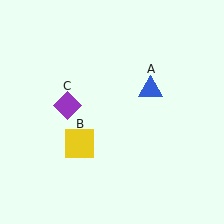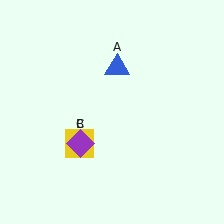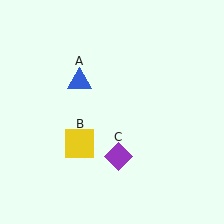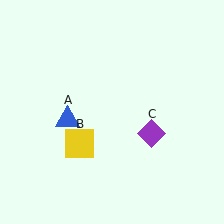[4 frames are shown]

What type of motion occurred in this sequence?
The blue triangle (object A), purple diamond (object C) rotated counterclockwise around the center of the scene.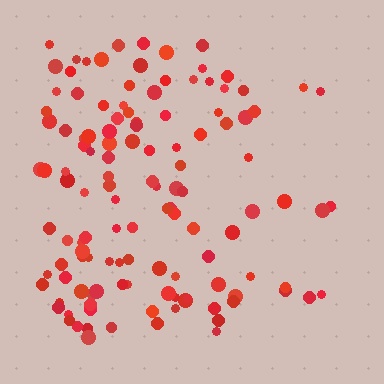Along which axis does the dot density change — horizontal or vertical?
Horizontal.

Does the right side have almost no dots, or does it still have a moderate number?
Still a moderate number, just noticeably fewer than the left.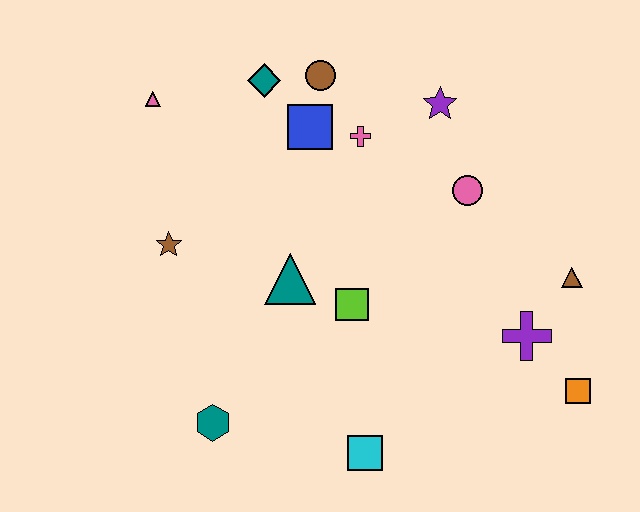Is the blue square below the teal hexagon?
No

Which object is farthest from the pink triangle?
The orange square is farthest from the pink triangle.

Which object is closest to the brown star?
The teal triangle is closest to the brown star.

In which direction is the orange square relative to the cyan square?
The orange square is to the right of the cyan square.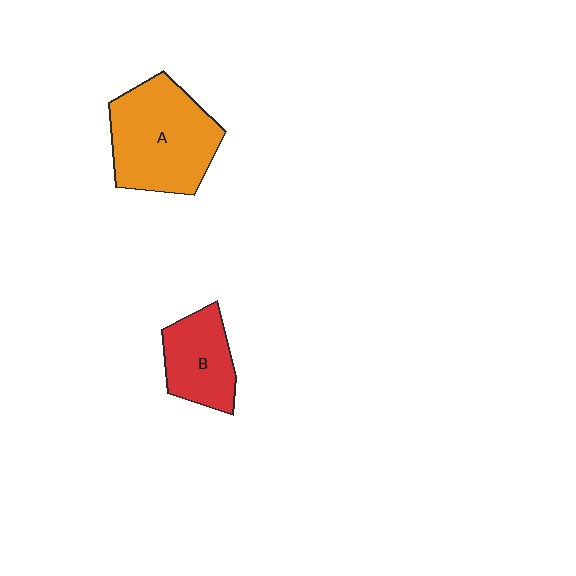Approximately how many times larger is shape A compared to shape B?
Approximately 1.7 times.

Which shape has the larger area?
Shape A (orange).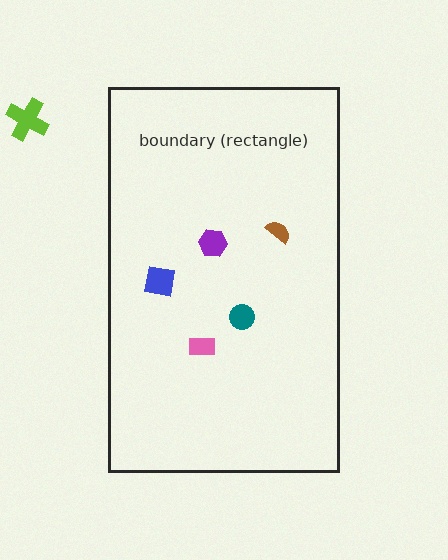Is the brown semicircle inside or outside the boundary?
Inside.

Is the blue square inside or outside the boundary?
Inside.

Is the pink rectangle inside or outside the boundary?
Inside.